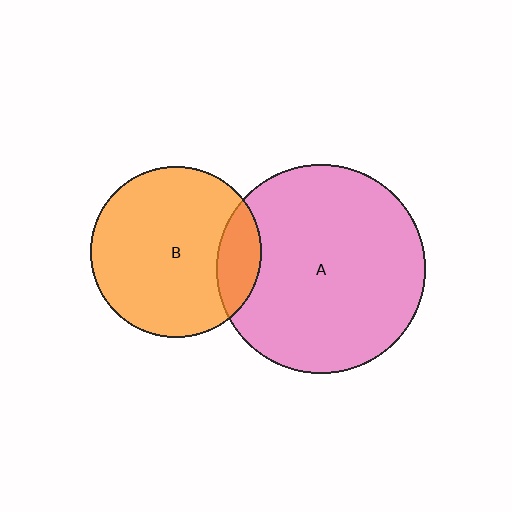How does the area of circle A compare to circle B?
Approximately 1.5 times.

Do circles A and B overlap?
Yes.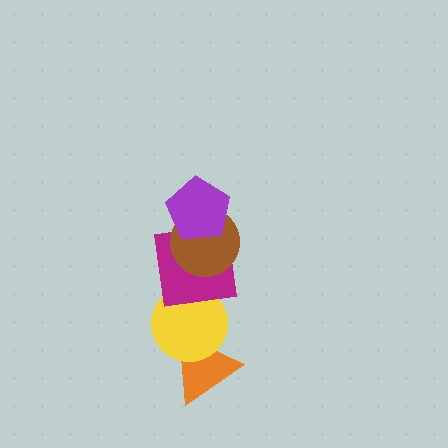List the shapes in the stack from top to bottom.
From top to bottom: the purple pentagon, the brown circle, the magenta square, the yellow circle, the orange triangle.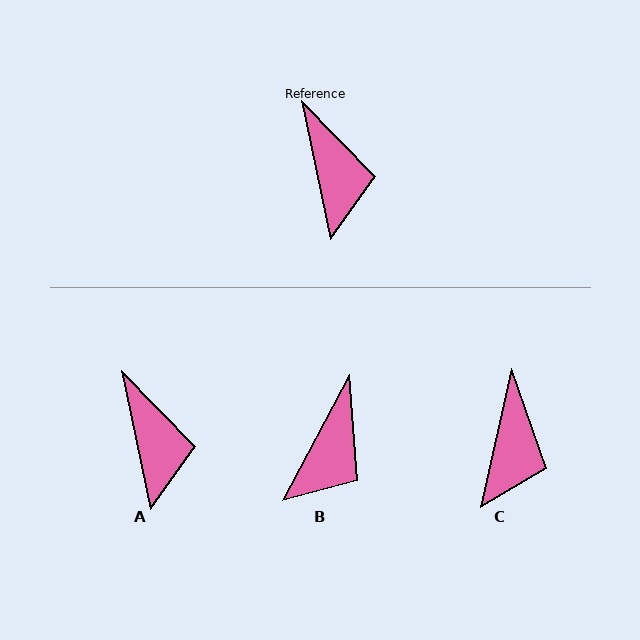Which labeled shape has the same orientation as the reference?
A.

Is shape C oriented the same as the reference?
No, it is off by about 25 degrees.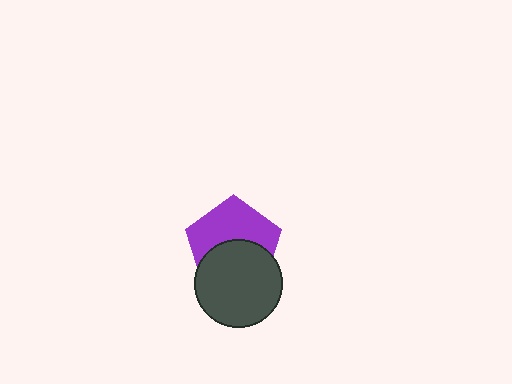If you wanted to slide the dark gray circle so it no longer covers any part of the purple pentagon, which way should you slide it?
Slide it down — that is the most direct way to separate the two shapes.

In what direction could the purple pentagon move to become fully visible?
The purple pentagon could move up. That would shift it out from behind the dark gray circle entirely.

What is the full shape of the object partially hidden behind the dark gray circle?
The partially hidden object is a purple pentagon.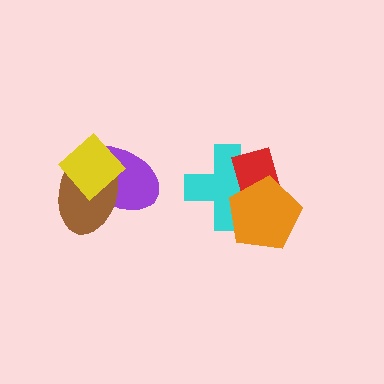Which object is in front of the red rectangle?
The orange pentagon is in front of the red rectangle.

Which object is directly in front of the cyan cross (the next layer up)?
The red rectangle is directly in front of the cyan cross.